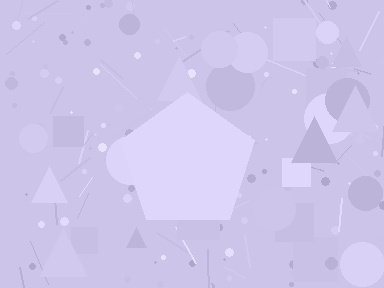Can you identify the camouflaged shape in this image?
The camouflaged shape is a pentagon.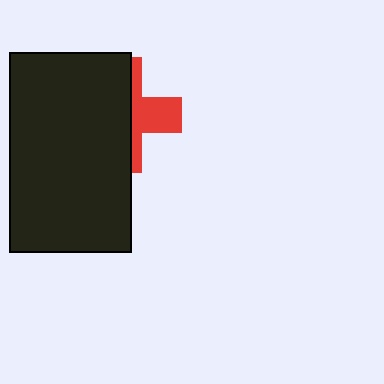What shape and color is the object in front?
The object in front is a black rectangle.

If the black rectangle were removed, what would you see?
You would see the complete red cross.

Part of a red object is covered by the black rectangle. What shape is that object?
It is a cross.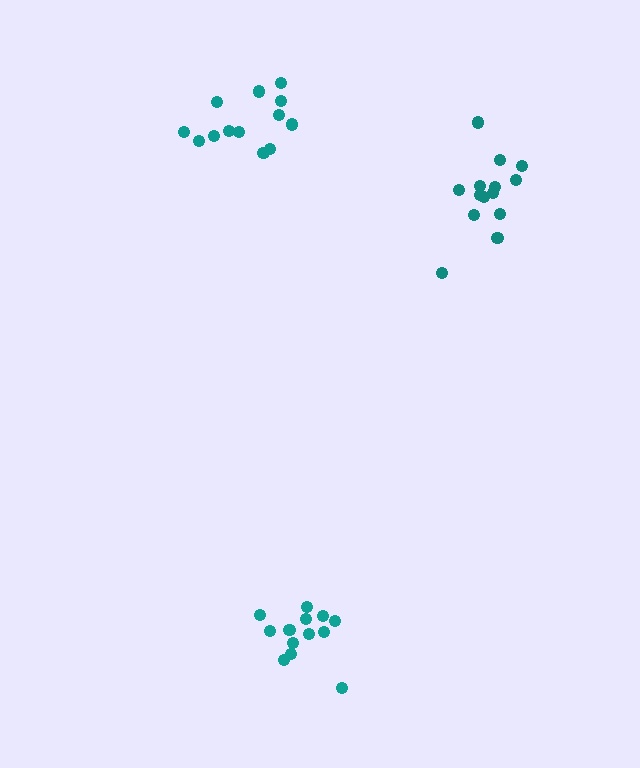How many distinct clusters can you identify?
There are 3 distinct clusters.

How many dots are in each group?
Group 1: 14 dots, Group 2: 14 dots, Group 3: 13 dots (41 total).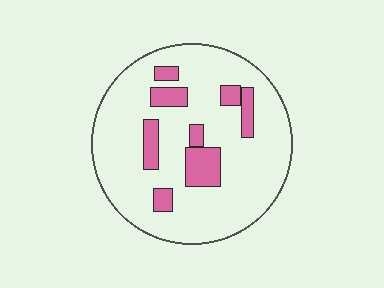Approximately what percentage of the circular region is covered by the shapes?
Approximately 15%.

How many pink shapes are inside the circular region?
8.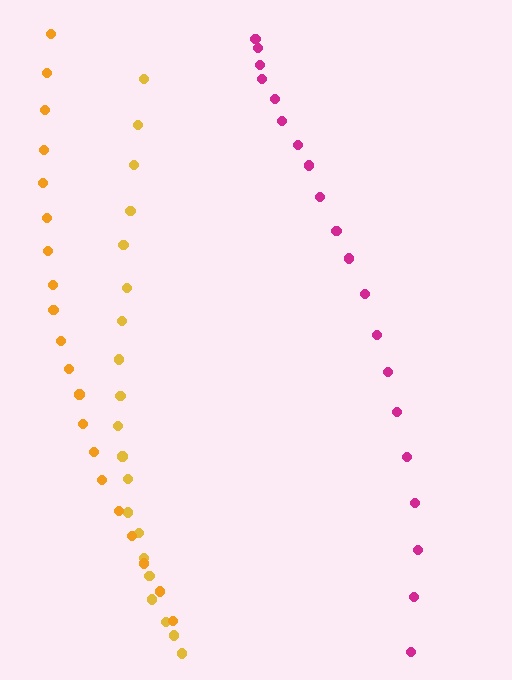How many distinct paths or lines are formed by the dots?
There are 3 distinct paths.